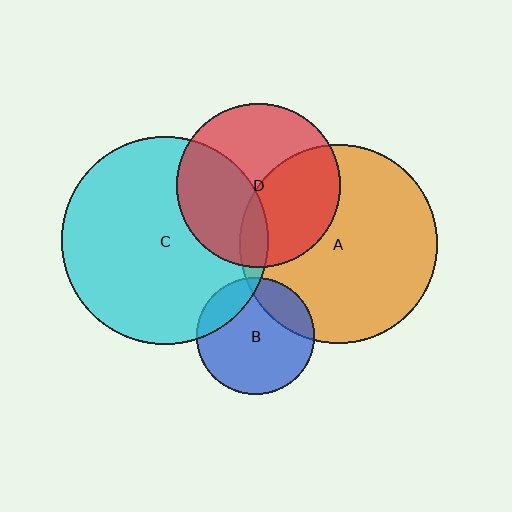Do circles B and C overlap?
Yes.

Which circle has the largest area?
Circle C (cyan).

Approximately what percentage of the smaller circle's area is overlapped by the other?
Approximately 15%.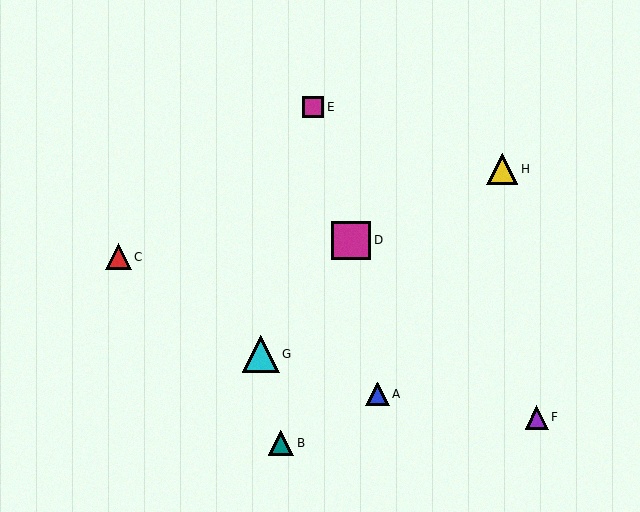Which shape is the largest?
The magenta square (labeled D) is the largest.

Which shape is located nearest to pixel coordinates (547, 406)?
The purple triangle (labeled F) at (537, 417) is nearest to that location.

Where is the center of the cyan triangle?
The center of the cyan triangle is at (261, 354).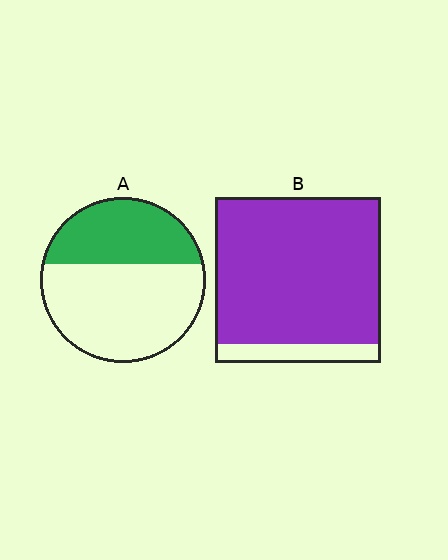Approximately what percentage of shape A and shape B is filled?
A is approximately 40% and B is approximately 90%.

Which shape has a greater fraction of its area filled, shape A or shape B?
Shape B.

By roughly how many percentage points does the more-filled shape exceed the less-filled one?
By roughly 50 percentage points (B over A).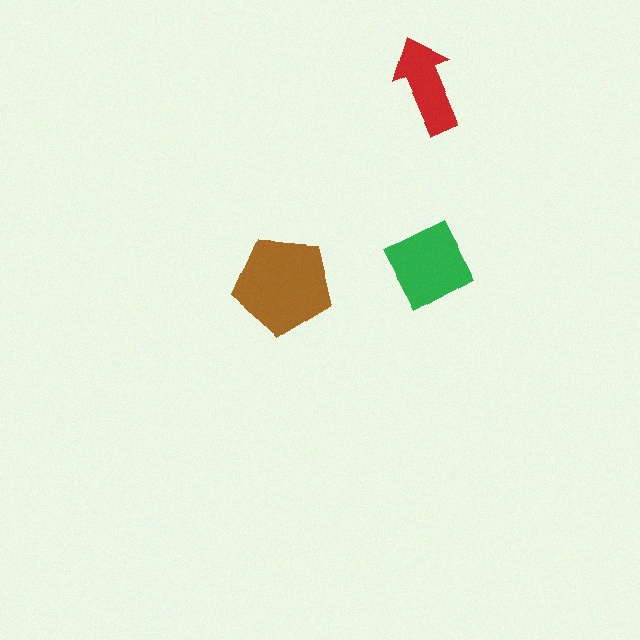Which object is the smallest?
The red arrow.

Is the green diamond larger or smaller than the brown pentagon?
Smaller.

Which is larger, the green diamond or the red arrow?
The green diamond.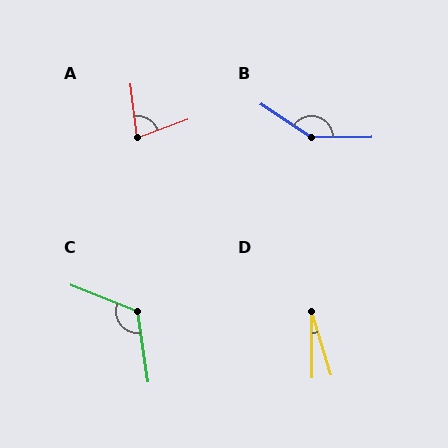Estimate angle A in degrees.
Approximately 76 degrees.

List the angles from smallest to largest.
D (17°), A (76°), C (120°), B (146°).